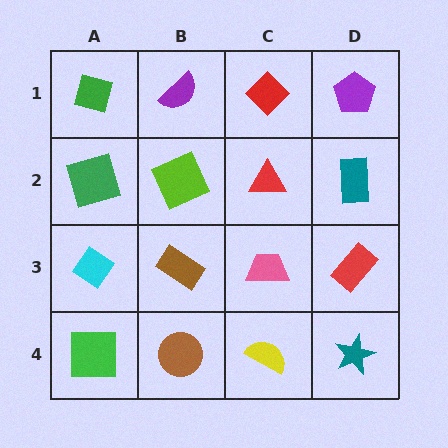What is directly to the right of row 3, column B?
A pink trapezoid.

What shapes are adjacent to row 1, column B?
A lime square (row 2, column B), a green diamond (row 1, column A), a red diamond (row 1, column C).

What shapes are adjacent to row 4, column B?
A brown rectangle (row 3, column B), a green square (row 4, column A), a yellow semicircle (row 4, column C).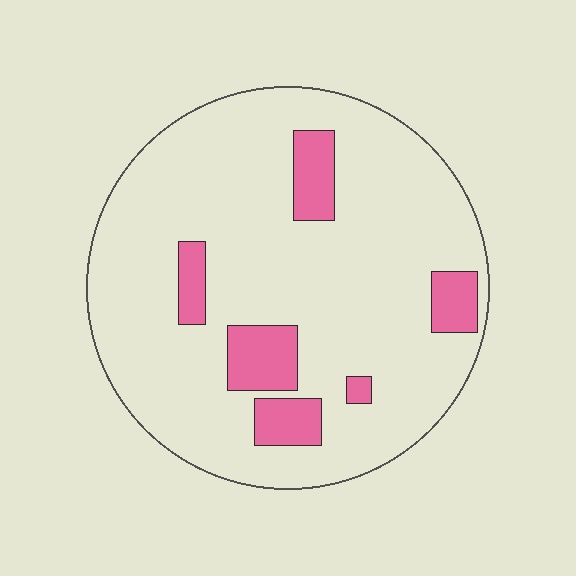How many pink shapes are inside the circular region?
6.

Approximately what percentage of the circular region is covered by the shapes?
Approximately 15%.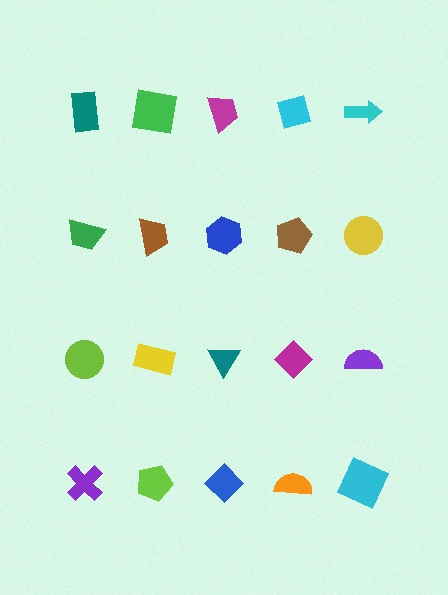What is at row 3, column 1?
A lime circle.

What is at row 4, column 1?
A purple cross.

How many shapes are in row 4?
5 shapes.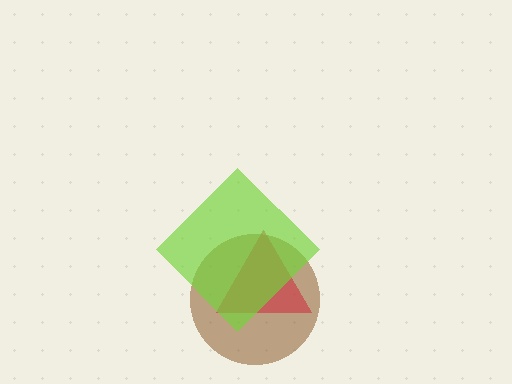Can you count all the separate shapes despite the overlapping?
Yes, there are 3 separate shapes.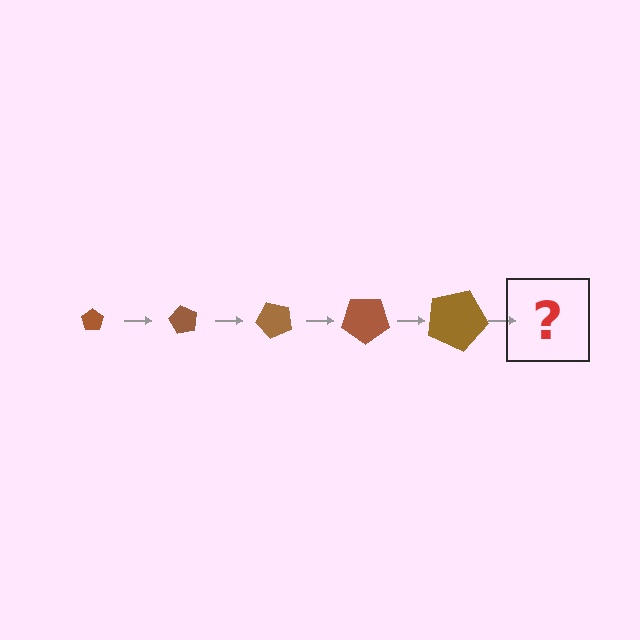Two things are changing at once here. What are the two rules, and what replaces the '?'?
The two rules are that the pentagon grows larger each step and it rotates 60 degrees each step. The '?' should be a pentagon, larger than the previous one and rotated 300 degrees from the start.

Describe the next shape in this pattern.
It should be a pentagon, larger than the previous one and rotated 300 degrees from the start.